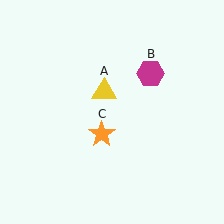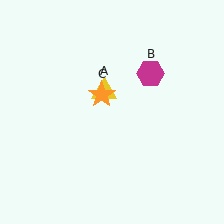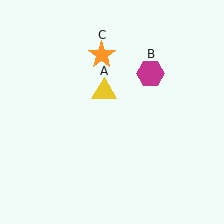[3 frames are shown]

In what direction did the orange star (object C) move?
The orange star (object C) moved up.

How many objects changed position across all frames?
1 object changed position: orange star (object C).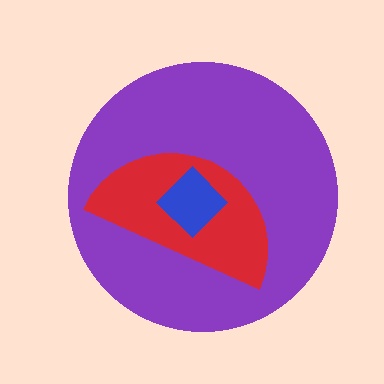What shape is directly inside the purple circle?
The red semicircle.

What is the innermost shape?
The blue diamond.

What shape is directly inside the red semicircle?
The blue diamond.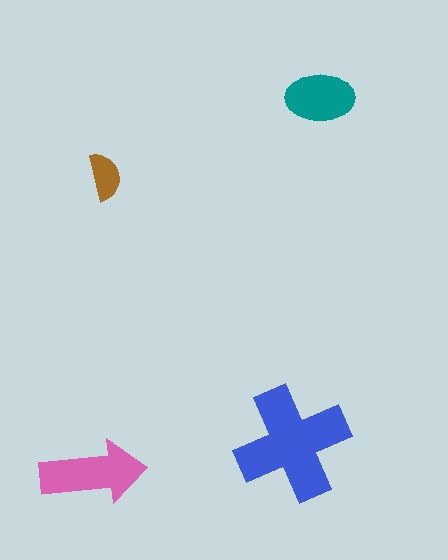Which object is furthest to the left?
The pink arrow is leftmost.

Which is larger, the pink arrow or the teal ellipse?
The pink arrow.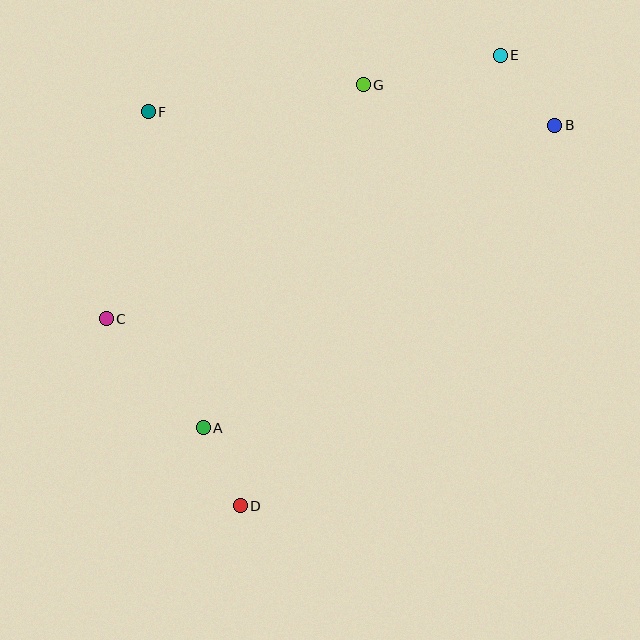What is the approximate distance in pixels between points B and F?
The distance between B and F is approximately 407 pixels.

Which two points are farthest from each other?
Points D and E are farthest from each other.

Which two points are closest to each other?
Points A and D are closest to each other.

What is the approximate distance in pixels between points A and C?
The distance between A and C is approximately 146 pixels.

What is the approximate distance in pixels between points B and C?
The distance between B and C is approximately 489 pixels.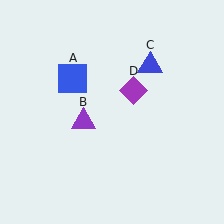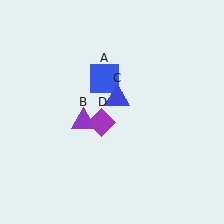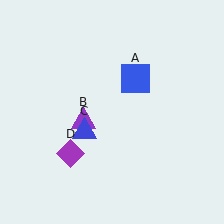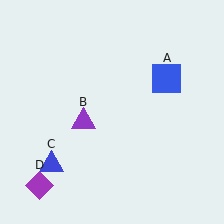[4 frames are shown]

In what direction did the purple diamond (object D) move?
The purple diamond (object D) moved down and to the left.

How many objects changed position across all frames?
3 objects changed position: blue square (object A), blue triangle (object C), purple diamond (object D).